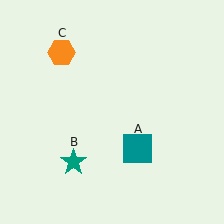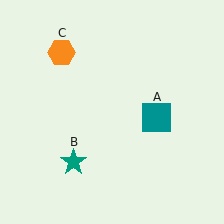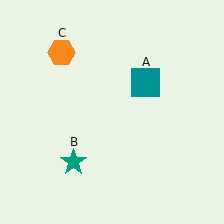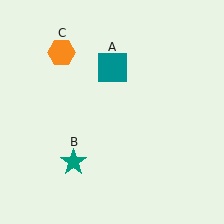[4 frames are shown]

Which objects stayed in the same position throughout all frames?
Teal star (object B) and orange hexagon (object C) remained stationary.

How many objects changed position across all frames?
1 object changed position: teal square (object A).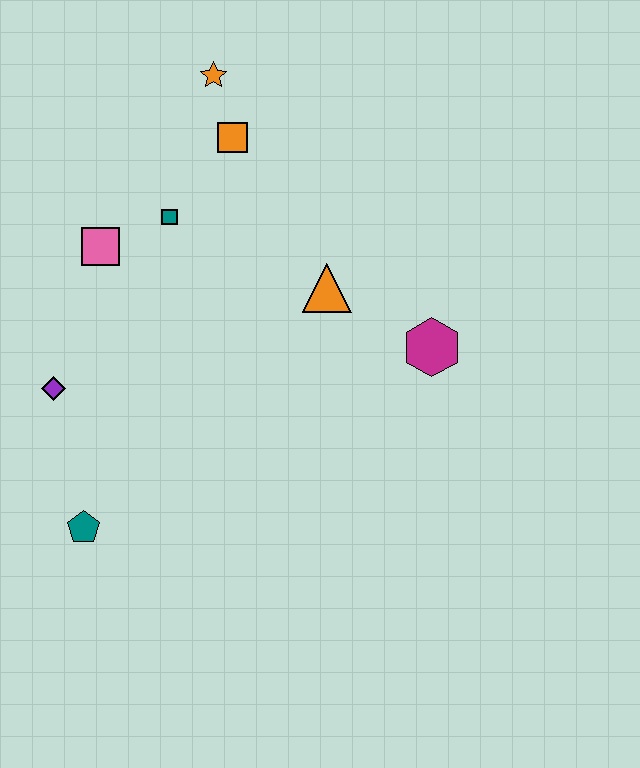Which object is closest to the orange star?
The orange square is closest to the orange star.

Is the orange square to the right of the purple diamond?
Yes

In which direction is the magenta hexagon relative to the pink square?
The magenta hexagon is to the right of the pink square.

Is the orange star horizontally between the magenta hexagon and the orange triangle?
No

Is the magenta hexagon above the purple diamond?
Yes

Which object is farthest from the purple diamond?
The magenta hexagon is farthest from the purple diamond.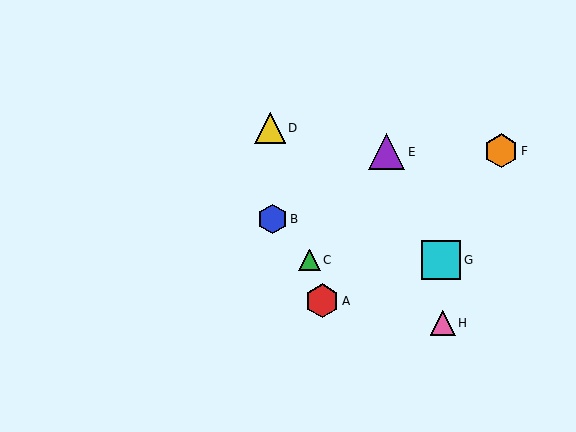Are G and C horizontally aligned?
Yes, both are at y≈260.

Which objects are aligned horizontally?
Objects C, G are aligned horizontally.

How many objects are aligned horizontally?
2 objects (C, G) are aligned horizontally.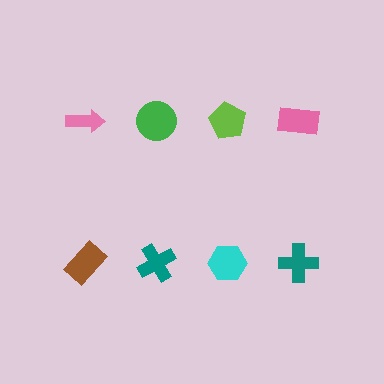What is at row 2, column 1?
A brown rectangle.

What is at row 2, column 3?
A cyan hexagon.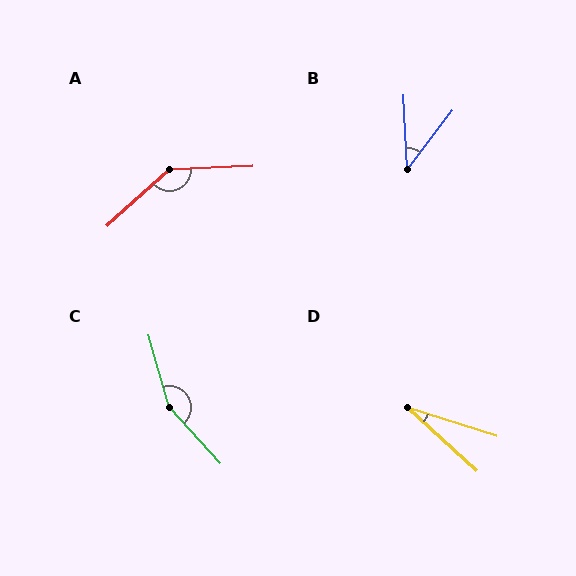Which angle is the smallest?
D, at approximately 24 degrees.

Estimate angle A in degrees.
Approximately 140 degrees.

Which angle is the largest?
C, at approximately 154 degrees.